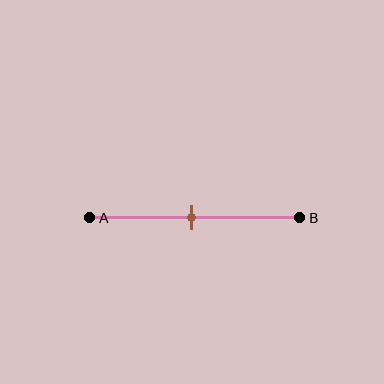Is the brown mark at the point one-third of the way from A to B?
No, the mark is at about 50% from A, not at the 33% one-third point.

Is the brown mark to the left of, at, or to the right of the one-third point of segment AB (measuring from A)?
The brown mark is to the right of the one-third point of segment AB.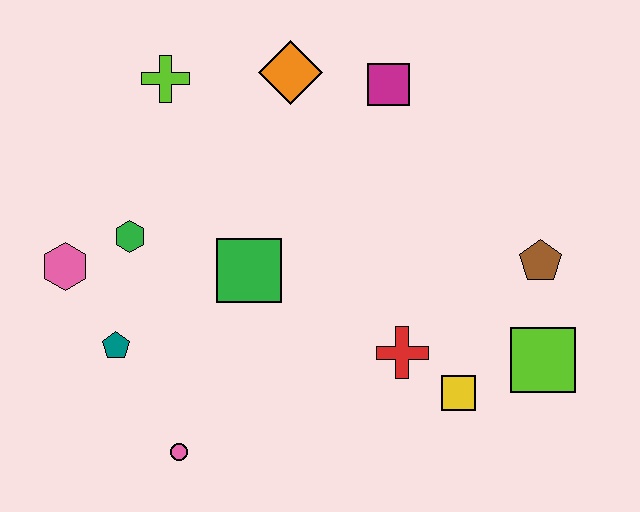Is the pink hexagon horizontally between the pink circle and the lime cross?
No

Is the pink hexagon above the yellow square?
Yes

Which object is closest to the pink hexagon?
The green hexagon is closest to the pink hexagon.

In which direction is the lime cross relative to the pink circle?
The lime cross is above the pink circle.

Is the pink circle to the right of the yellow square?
No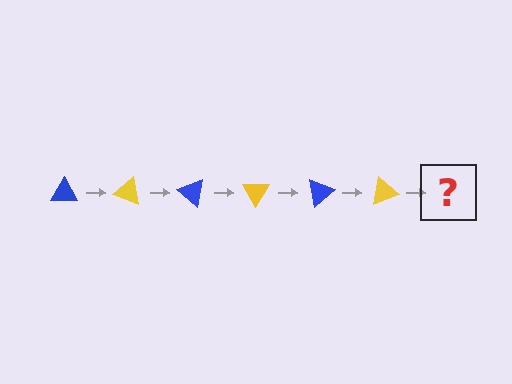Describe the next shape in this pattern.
It should be a blue triangle, rotated 120 degrees from the start.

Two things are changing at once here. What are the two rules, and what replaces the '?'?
The two rules are that it rotates 20 degrees each step and the color cycles through blue and yellow. The '?' should be a blue triangle, rotated 120 degrees from the start.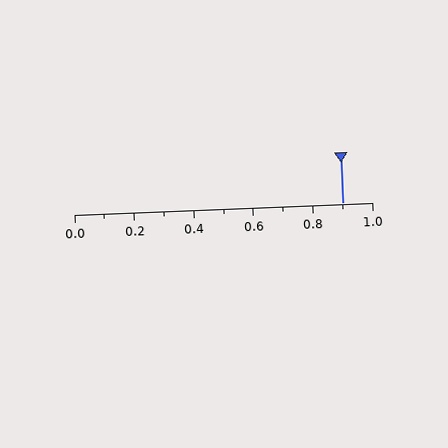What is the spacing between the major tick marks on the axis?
The major ticks are spaced 0.2 apart.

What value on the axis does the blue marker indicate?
The marker indicates approximately 0.9.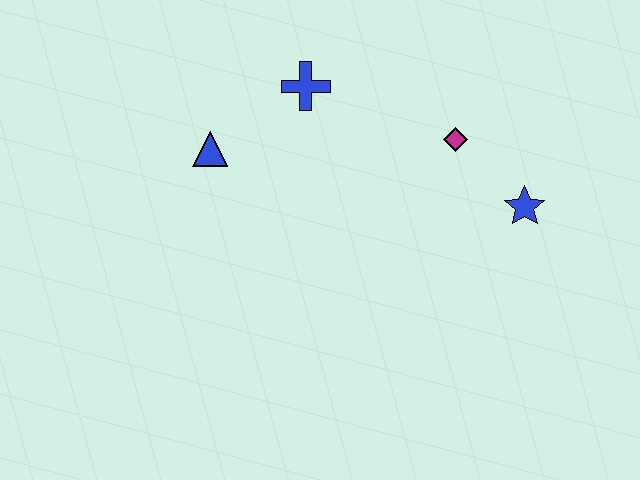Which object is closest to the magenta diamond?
The blue star is closest to the magenta diamond.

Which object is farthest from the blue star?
The blue triangle is farthest from the blue star.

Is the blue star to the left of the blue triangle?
No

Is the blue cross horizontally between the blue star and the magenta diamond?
No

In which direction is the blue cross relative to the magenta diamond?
The blue cross is to the left of the magenta diamond.